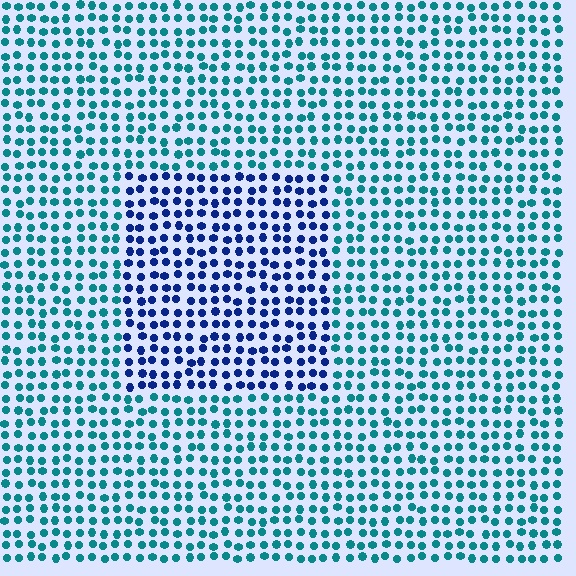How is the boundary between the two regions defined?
The boundary is defined purely by a slight shift in hue (about 46 degrees). Spacing, size, and orientation are identical on both sides.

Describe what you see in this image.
The image is filled with small teal elements in a uniform arrangement. A rectangle-shaped region is visible where the elements are tinted to a slightly different hue, forming a subtle color boundary.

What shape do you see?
I see a rectangle.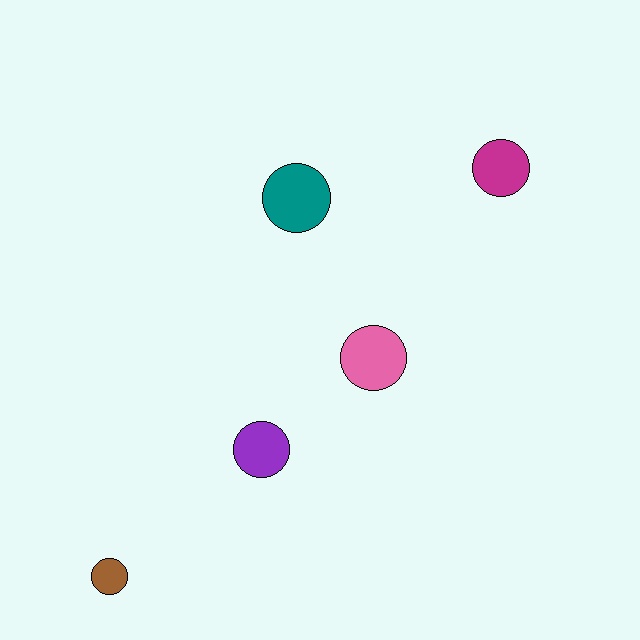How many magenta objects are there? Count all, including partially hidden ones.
There is 1 magenta object.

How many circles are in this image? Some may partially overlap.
There are 5 circles.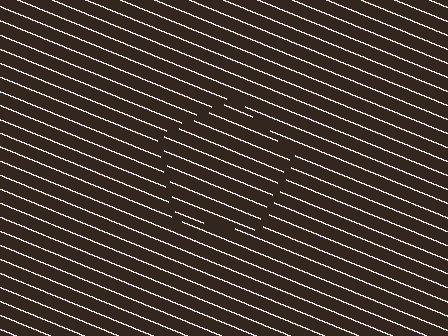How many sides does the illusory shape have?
5 sides — the line-ends trace a pentagon.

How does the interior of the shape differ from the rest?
The interior of the shape contains the same grating, shifted by half a period — the contour is defined by the phase discontinuity where line-ends from the inner and outer gratings abut.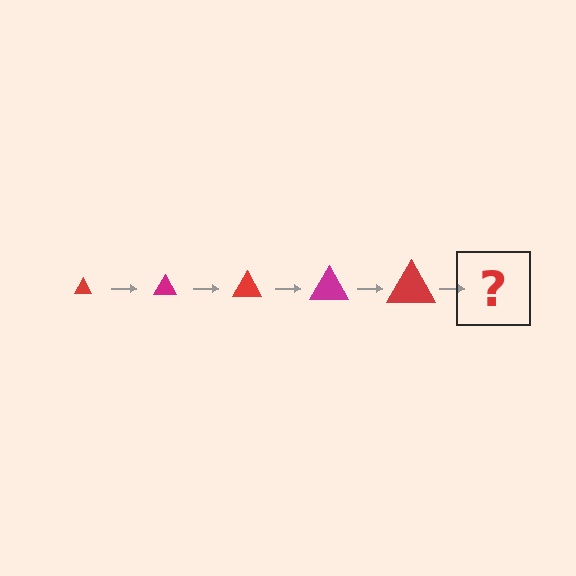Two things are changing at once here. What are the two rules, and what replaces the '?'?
The two rules are that the triangle grows larger each step and the color cycles through red and magenta. The '?' should be a magenta triangle, larger than the previous one.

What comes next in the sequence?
The next element should be a magenta triangle, larger than the previous one.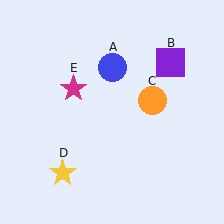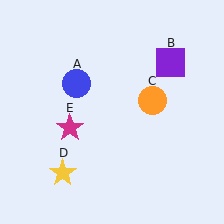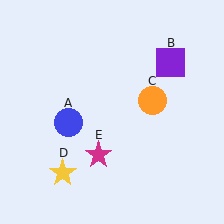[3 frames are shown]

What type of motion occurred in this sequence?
The blue circle (object A), magenta star (object E) rotated counterclockwise around the center of the scene.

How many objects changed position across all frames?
2 objects changed position: blue circle (object A), magenta star (object E).